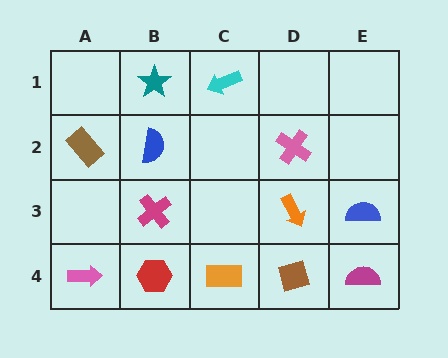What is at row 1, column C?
A cyan arrow.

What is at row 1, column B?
A teal star.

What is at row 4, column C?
An orange rectangle.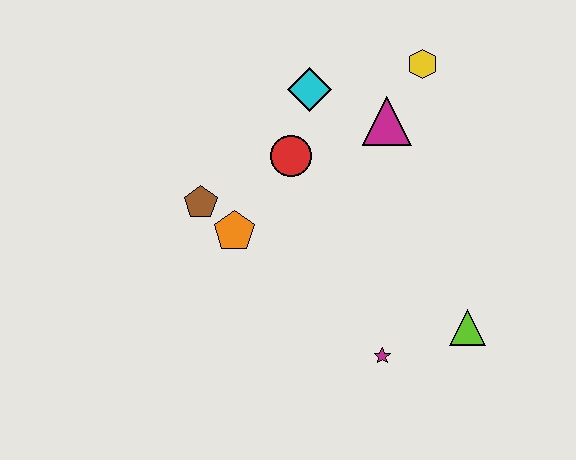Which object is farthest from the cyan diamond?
The lime triangle is farthest from the cyan diamond.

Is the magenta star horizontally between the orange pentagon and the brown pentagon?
No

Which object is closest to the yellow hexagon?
The magenta triangle is closest to the yellow hexagon.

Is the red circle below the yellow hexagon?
Yes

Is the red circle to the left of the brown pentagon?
No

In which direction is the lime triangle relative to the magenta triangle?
The lime triangle is below the magenta triangle.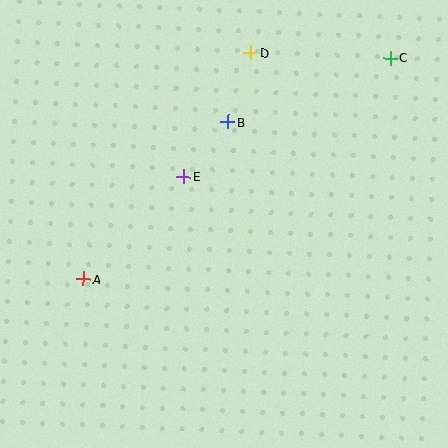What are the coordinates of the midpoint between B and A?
The midpoint between B and A is at (155, 200).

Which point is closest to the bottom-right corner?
Point E is closest to the bottom-right corner.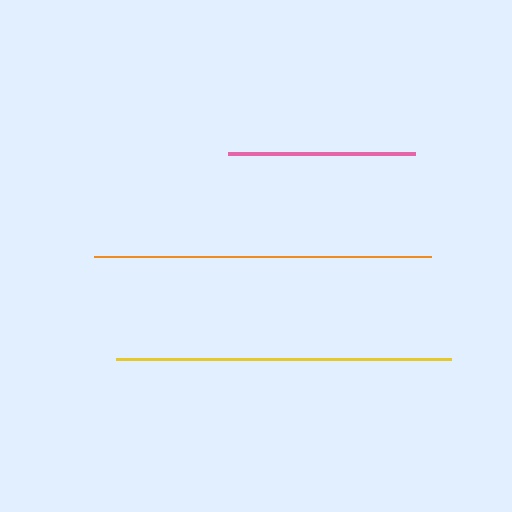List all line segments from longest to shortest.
From longest to shortest: orange, yellow, pink.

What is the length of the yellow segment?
The yellow segment is approximately 335 pixels long.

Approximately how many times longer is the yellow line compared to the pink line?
The yellow line is approximately 1.8 times the length of the pink line.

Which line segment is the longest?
The orange line is the longest at approximately 337 pixels.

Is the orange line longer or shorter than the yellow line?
The orange line is longer than the yellow line.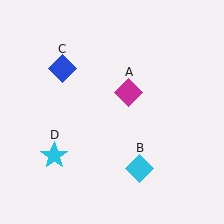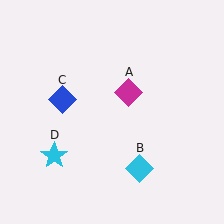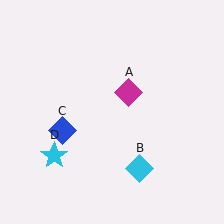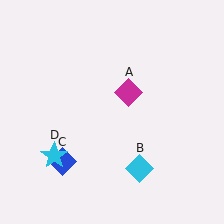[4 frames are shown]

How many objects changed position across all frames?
1 object changed position: blue diamond (object C).